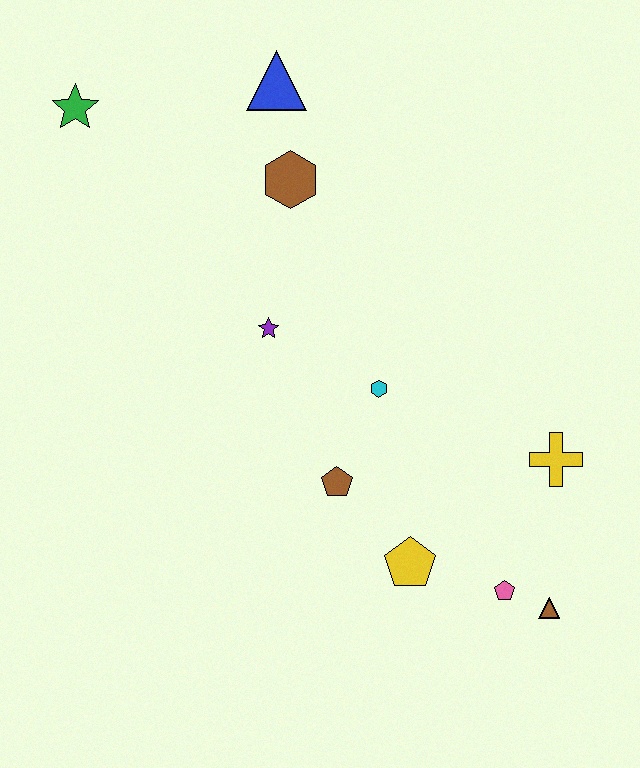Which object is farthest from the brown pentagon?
The green star is farthest from the brown pentagon.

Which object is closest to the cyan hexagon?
The brown pentagon is closest to the cyan hexagon.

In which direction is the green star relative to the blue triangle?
The green star is to the left of the blue triangle.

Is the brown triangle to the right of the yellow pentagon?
Yes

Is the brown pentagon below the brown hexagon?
Yes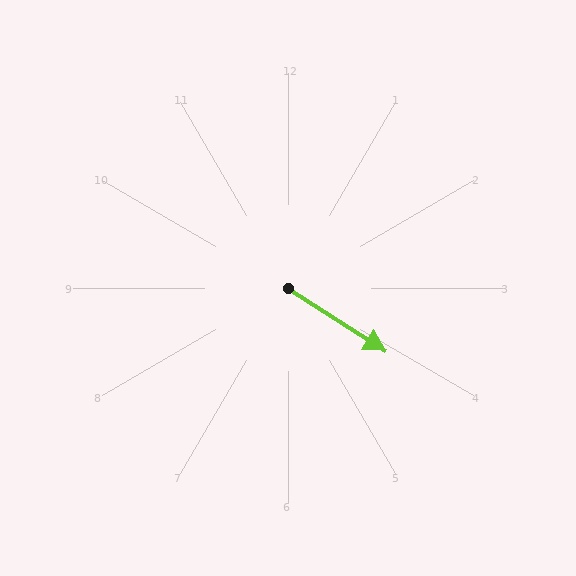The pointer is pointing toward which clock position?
Roughly 4 o'clock.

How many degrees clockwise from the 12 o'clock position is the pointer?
Approximately 123 degrees.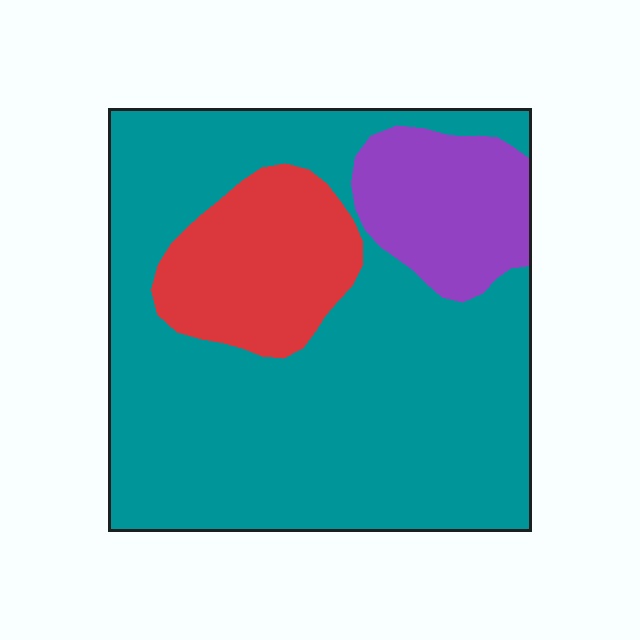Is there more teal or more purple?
Teal.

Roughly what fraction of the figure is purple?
Purple takes up about one eighth (1/8) of the figure.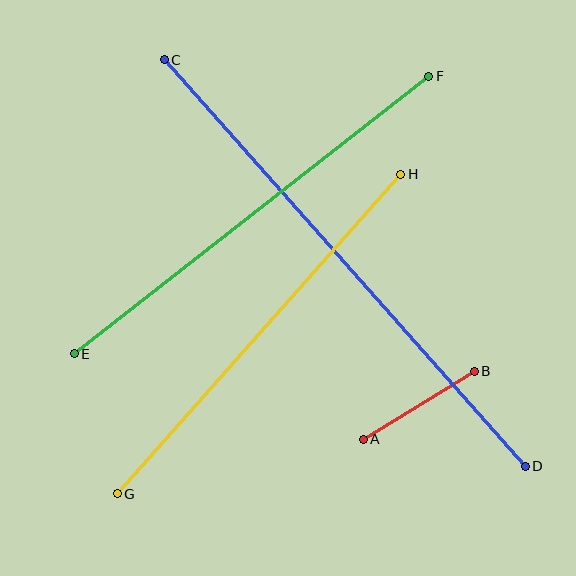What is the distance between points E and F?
The distance is approximately 450 pixels.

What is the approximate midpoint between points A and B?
The midpoint is at approximately (419, 405) pixels.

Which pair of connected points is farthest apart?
Points C and D are farthest apart.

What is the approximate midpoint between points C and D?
The midpoint is at approximately (345, 263) pixels.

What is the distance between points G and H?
The distance is approximately 427 pixels.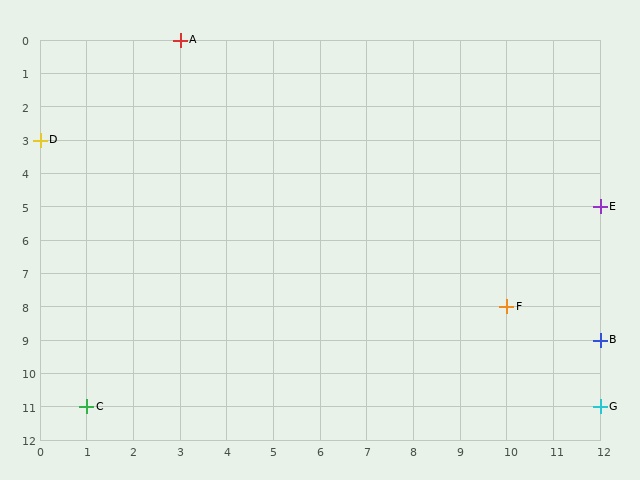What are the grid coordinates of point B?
Point B is at grid coordinates (12, 9).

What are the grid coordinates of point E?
Point E is at grid coordinates (12, 5).